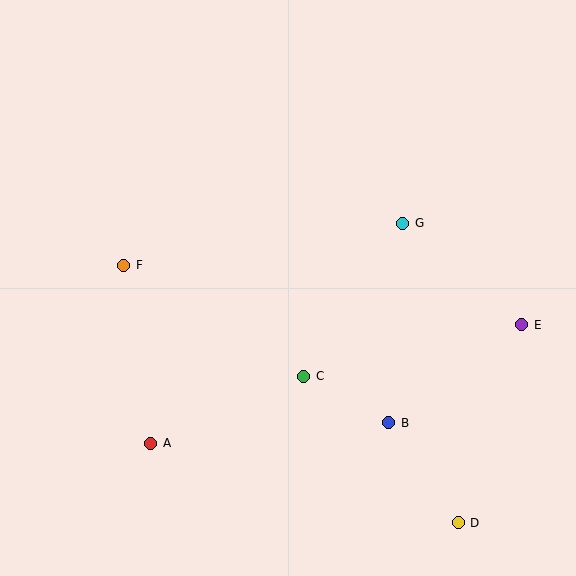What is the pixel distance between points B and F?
The distance between B and F is 308 pixels.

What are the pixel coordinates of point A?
Point A is at (151, 443).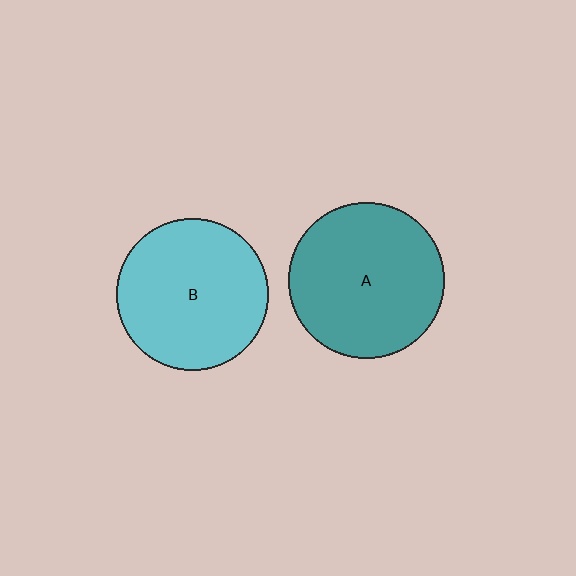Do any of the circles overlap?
No, none of the circles overlap.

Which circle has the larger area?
Circle A (teal).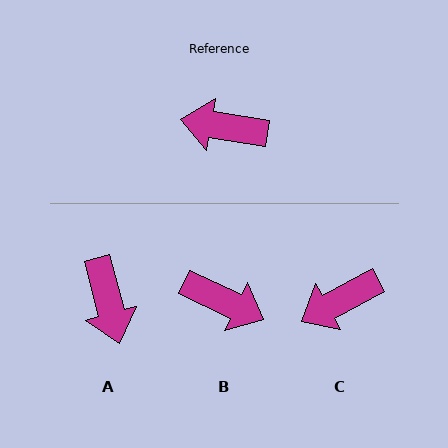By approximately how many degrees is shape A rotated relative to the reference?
Approximately 114 degrees counter-clockwise.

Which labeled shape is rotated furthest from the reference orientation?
B, about 164 degrees away.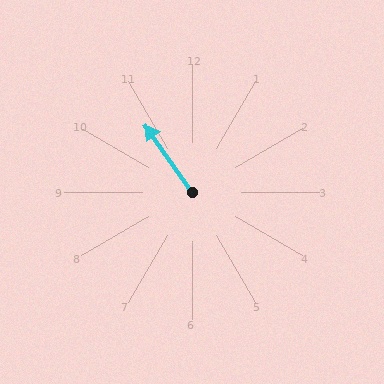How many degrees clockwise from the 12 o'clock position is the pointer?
Approximately 325 degrees.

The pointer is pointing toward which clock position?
Roughly 11 o'clock.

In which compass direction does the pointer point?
Northwest.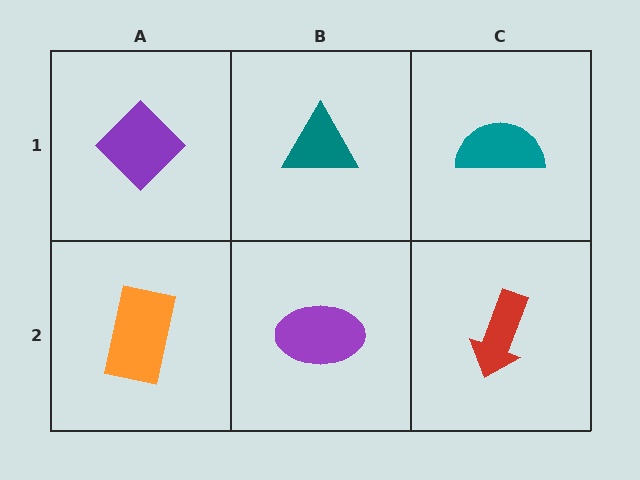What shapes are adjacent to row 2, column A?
A purple diamond (row 1, column A), a purple ellipse (row 2, column B).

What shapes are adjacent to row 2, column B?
A teal triangle (row 1, column B), an orange rectangle (row 2, column A), a red arrow (row 2, column C).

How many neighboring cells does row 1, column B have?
3.